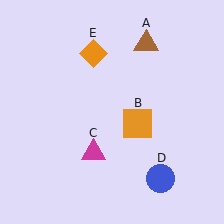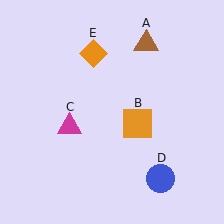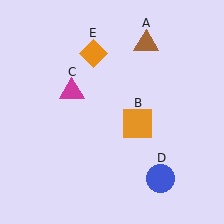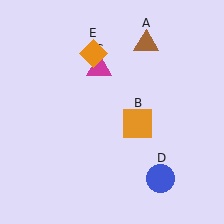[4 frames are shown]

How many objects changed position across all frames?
1 object changed position: magenta triangle (object C).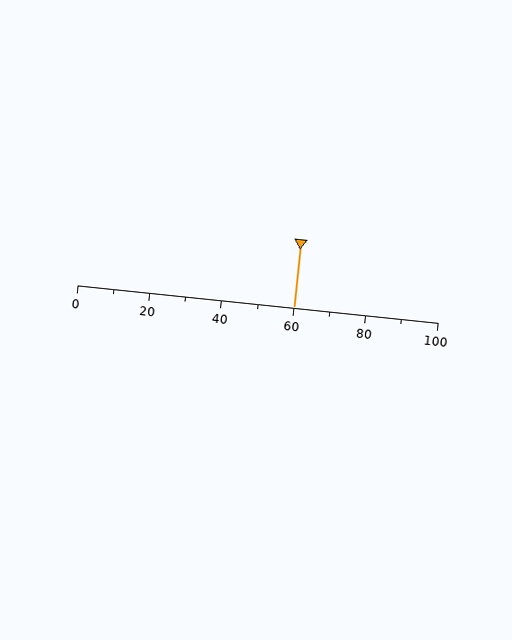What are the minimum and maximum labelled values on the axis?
The axis runs from 0 to 100.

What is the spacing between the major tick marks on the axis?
The major ticks are spaced 20 apart.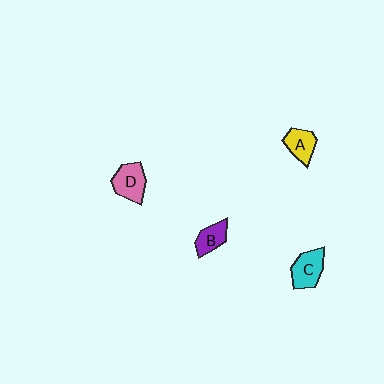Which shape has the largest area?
Shape D (pink).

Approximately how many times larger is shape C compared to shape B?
Approximately 1.4 times.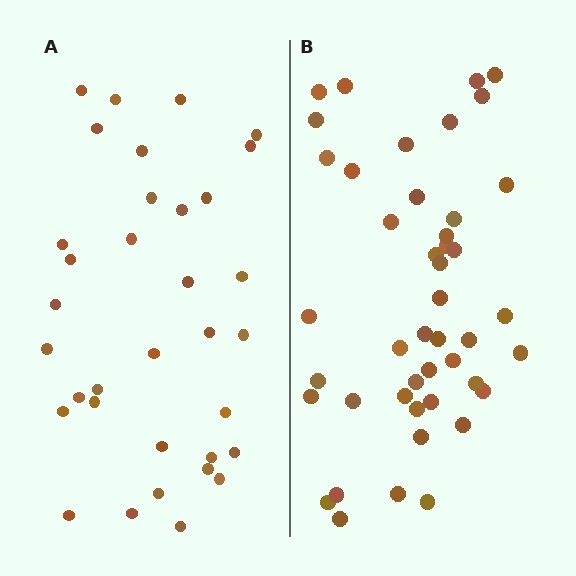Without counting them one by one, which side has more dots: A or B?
Region B (the right region) has more dots.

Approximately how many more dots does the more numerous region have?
Region B has roughly 12 or so more dots than region A.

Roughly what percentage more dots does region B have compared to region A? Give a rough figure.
About 30% more.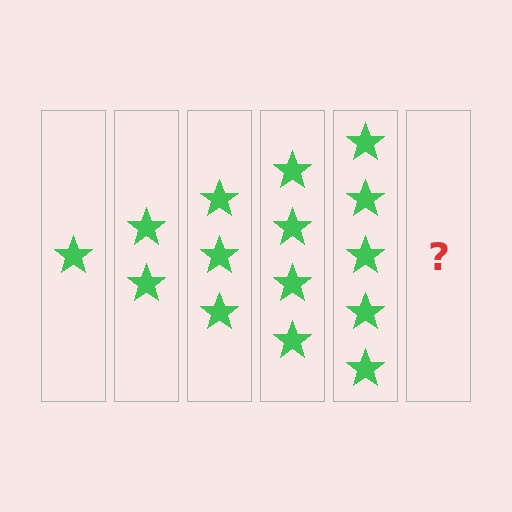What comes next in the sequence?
The next element should be 6 stars.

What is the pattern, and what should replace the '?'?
The pattern is that each step adds one more star. The '?' should be 6 stars.